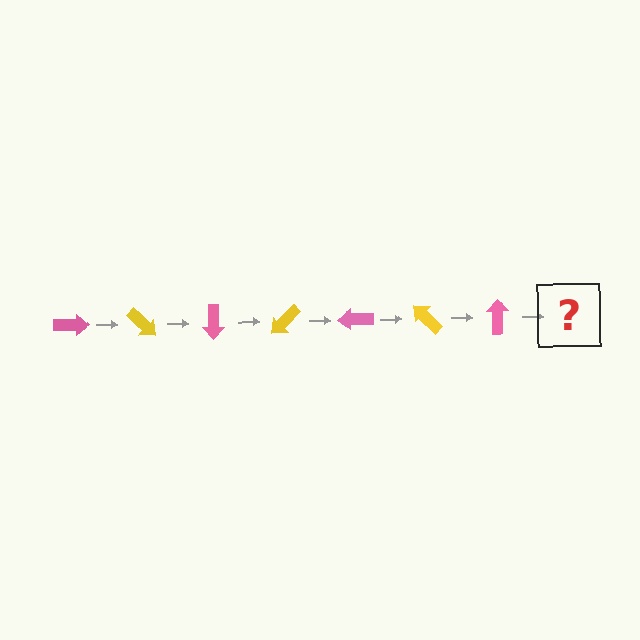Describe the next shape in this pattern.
It should be a yellow arrow, rotated 315 degrees from the start.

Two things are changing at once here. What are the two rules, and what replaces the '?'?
The two rules are that it rotates 45 degrees each step and the color cycles through pink and yellow. The '?' should be a yellow arrow, rotated 315 degrees from the start.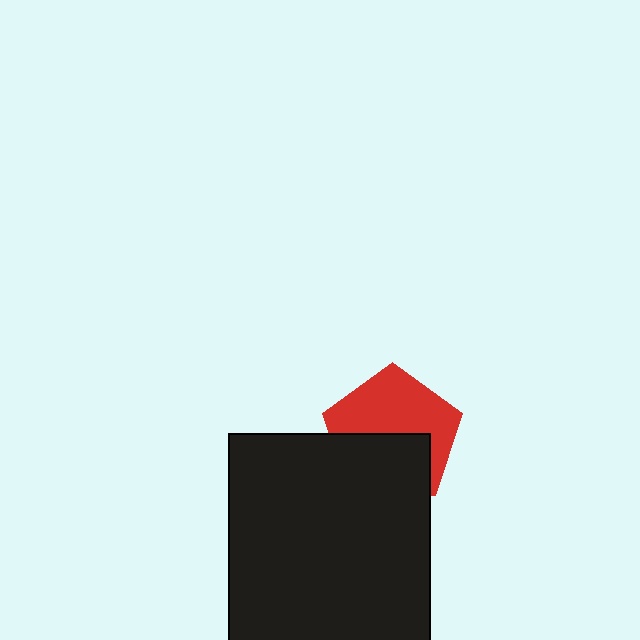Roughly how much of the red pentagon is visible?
About half of it is visible (roughly 56%).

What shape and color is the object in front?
The object in front is a black rectangle.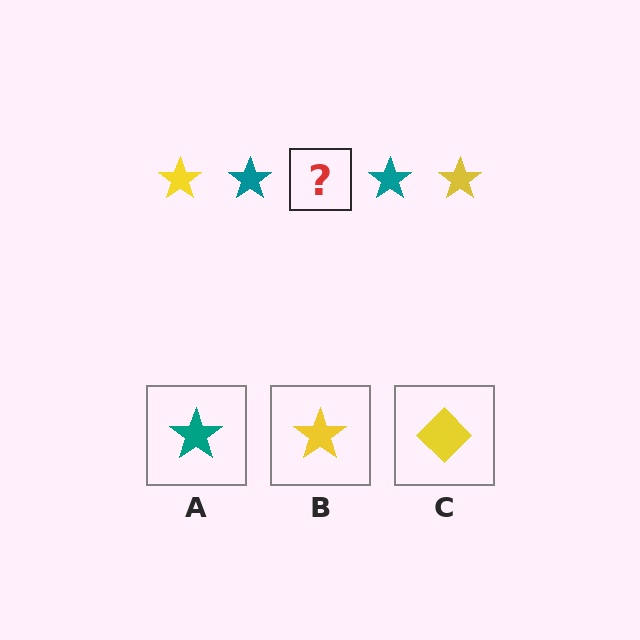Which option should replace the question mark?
Option B.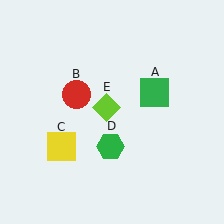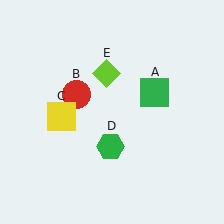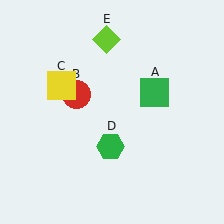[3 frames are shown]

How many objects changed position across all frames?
2 objects changed position: yellow square (object C), lime diamond (object E).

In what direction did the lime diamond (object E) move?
The lime diamond (object E) moved up.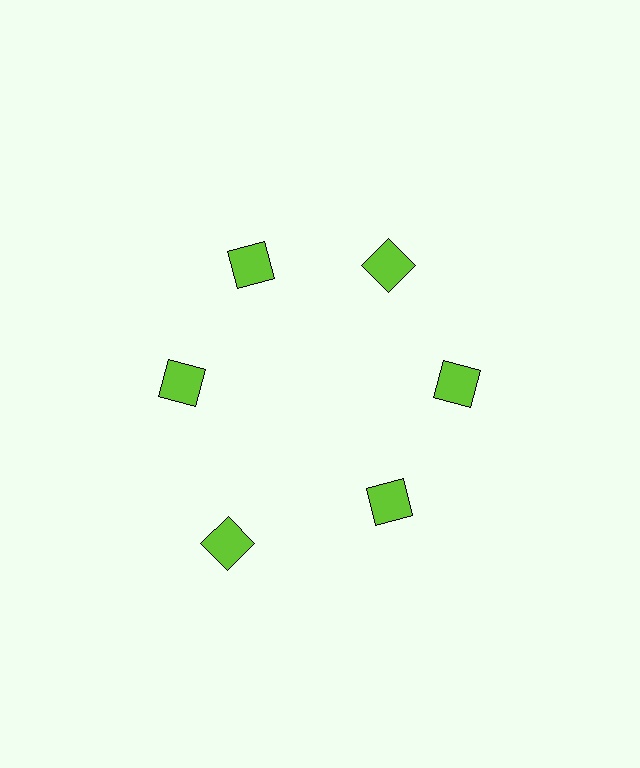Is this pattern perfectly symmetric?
No. The 6 lime squares are arranged in a ring, but one element near the 7 o'clock position is pushed outward from the center, breaking the 6-fold rotational symmetry.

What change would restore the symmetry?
The symmetry would be restored by moving it inward, back onto the ring so that all 6 squares sit at equal angles and equal distance from the center.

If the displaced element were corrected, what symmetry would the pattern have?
It would have 6-fold rotational symmetry — the pattern would map onto itself every 60 degrees.